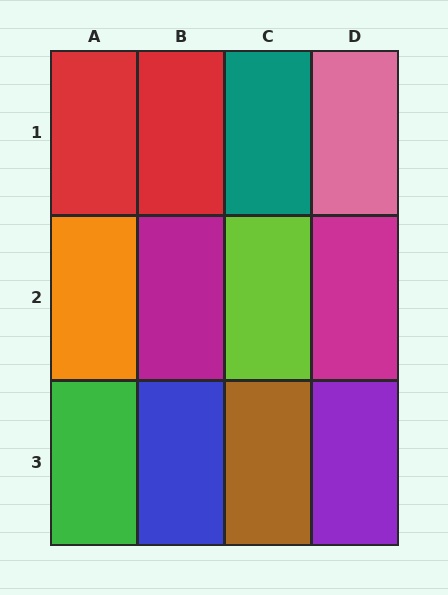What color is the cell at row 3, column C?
Brown.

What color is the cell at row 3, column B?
Blue.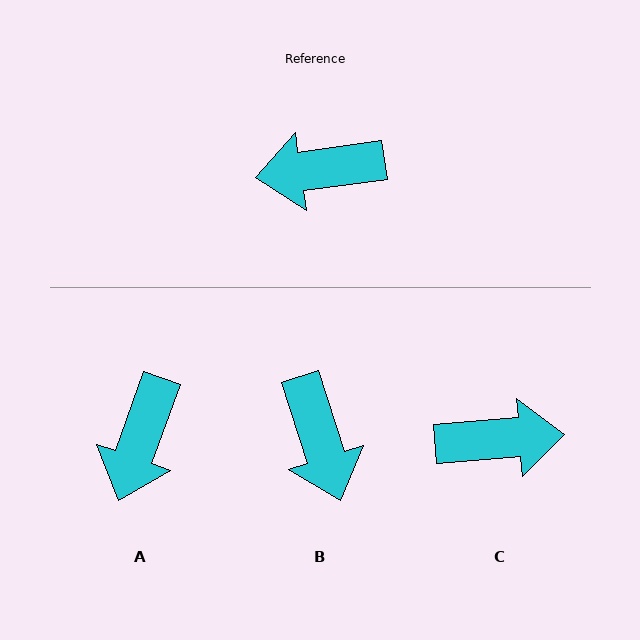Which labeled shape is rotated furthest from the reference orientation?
C, about 176 degrees away.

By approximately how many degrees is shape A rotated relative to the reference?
Approximately 63 degrees counter-clockwise.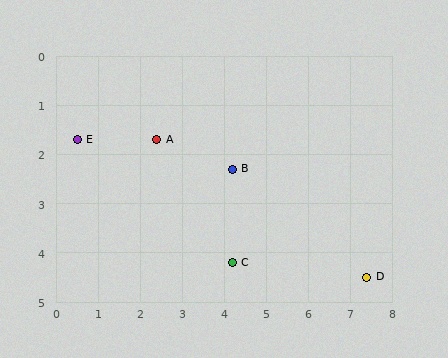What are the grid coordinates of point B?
Point B is at approximately (4.2, 2.3).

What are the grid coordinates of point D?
Point D is at approximately (7.4, 4.5).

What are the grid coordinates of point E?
Point E is at approximately (0.5, 1.7).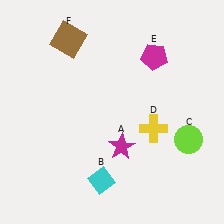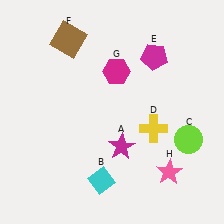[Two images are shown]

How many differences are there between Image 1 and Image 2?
There are 2 differences between the two images.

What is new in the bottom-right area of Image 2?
A pink star (H) was added in the bottom-right area of Image 2.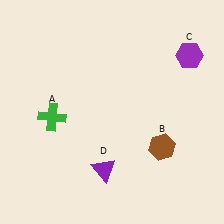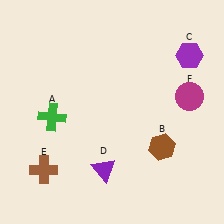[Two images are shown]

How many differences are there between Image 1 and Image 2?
There are 2 differences between the two images.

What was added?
A brown cross (E), a magenta circle (F) were added in Image 2.